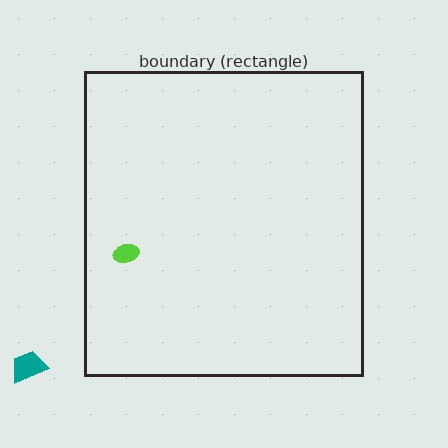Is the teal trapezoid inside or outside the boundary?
Outside.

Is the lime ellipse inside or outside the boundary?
Inside.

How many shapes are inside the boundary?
1 inside, 1 outside.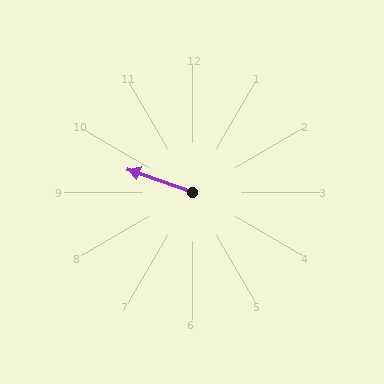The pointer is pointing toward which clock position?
Roughly 10 o'clock.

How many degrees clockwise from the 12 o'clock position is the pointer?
Approximately 290 degrees.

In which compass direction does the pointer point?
West.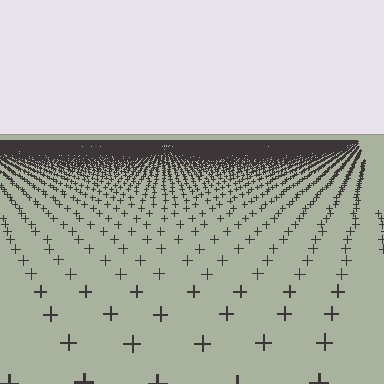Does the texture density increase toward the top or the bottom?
Density increases toward the top.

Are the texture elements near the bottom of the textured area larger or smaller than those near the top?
Larger. Near the bottom, elements are closer to the viewer and appear at a bigger on-screen size.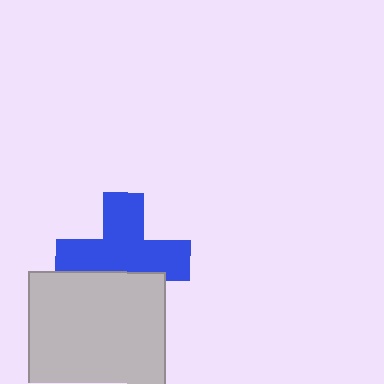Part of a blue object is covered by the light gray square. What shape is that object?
It is a cross.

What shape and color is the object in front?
The object in front is a light gray square.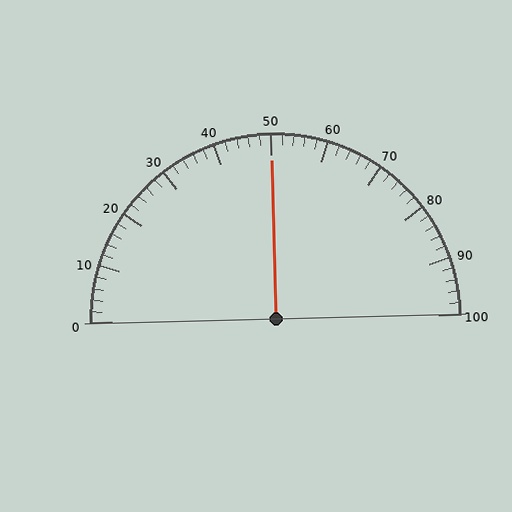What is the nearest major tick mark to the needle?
The nearest major tick mark is 50.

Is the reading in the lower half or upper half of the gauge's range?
The reading is in the upper half of the range (0 to 100).